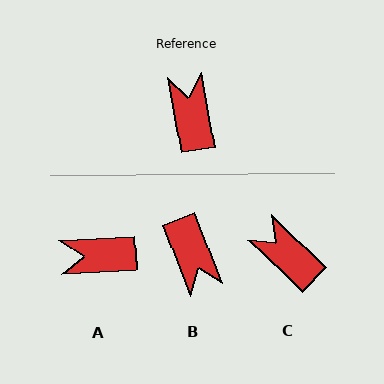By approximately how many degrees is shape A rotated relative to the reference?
Approximately 84 degrees counter-clockwise.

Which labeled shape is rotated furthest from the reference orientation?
B, about 168 degrees away.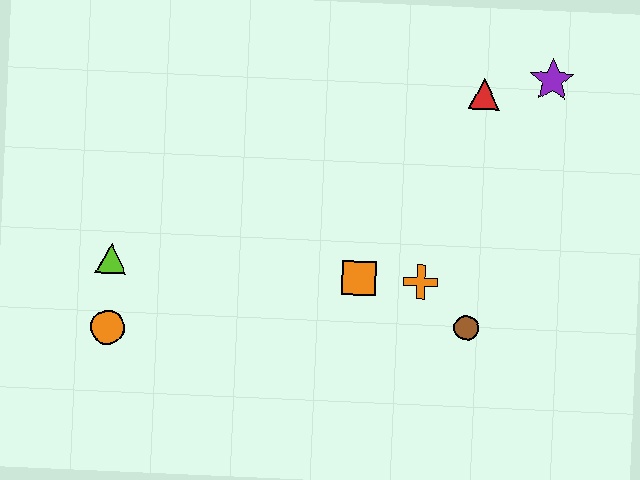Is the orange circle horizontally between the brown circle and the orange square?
No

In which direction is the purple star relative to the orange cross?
The purple star is above the orange cross.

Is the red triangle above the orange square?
Yes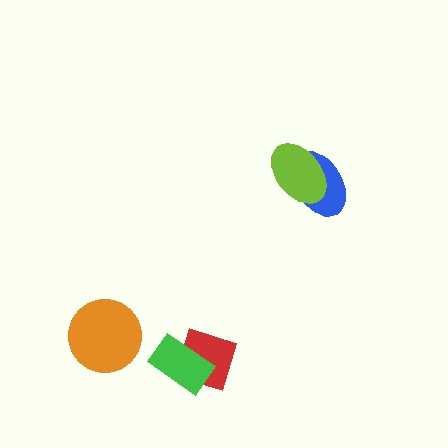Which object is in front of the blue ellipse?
The lime ellipse is in front of the blue ellipse.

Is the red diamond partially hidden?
Yes, it is partially covered by another shape.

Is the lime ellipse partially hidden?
No, no other shape covers it.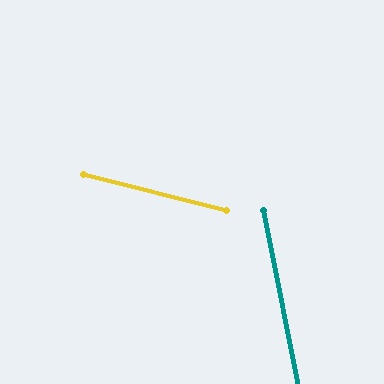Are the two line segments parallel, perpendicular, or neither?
Neither parallel nor perpendicular — they differ by about 65°.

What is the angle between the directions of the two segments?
Approximately 65 degrees.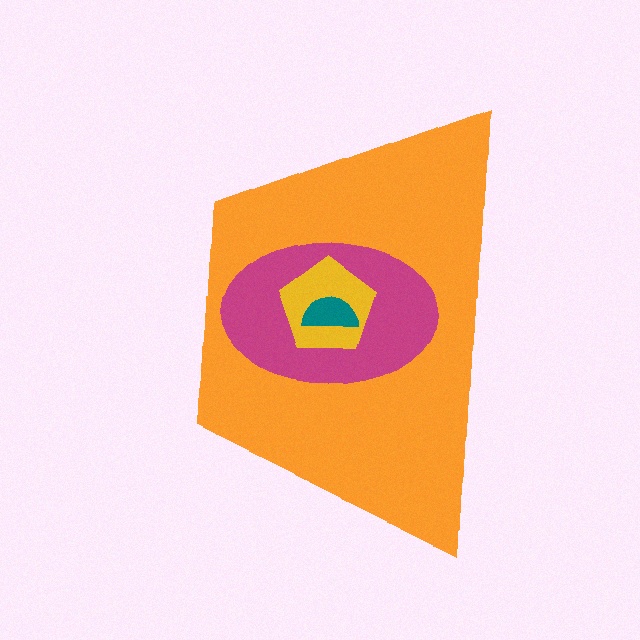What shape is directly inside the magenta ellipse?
The yellow pentagon.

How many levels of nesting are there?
4.